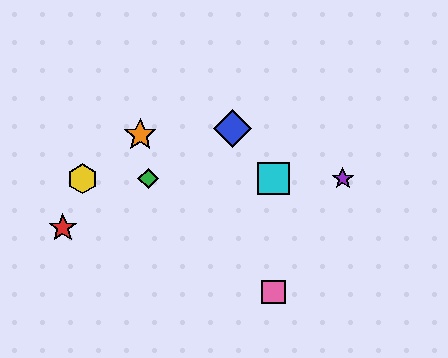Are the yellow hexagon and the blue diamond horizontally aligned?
No, the yellow hexagon is at y≈179 and the blue diamond is at y≈129.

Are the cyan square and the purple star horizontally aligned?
Yes, both are at y≈179.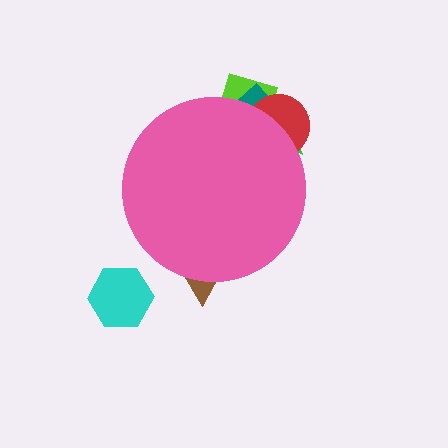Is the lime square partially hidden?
Yes, the lime square is partially hidden behind the pink circle.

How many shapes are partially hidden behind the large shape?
5 shapes are partially hidden.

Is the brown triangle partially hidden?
Yes, the brown triangle is partially hidden behind the pink circle.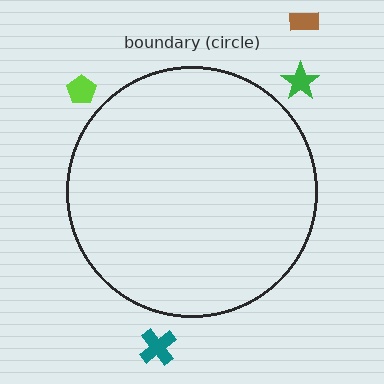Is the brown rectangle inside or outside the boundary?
Outside.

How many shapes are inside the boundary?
0 inside, 4 outside.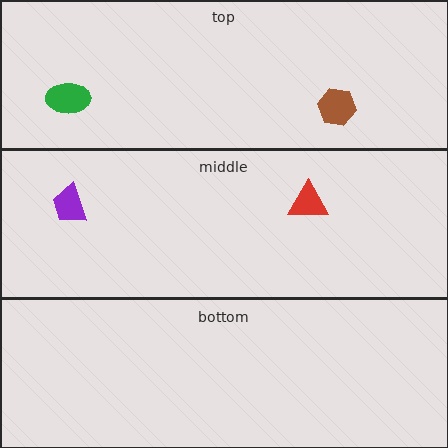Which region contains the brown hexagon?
The top region.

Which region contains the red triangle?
The middle region.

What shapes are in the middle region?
The purple trapezoid, the red triangle.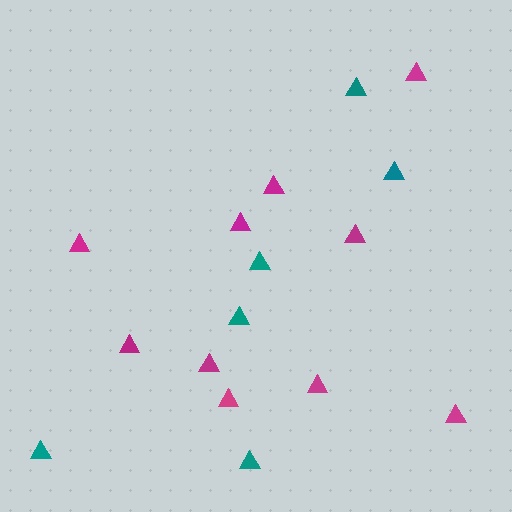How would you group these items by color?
There are 2 groups: one group of teal triangles (6) and one group of magenta triangles (10).